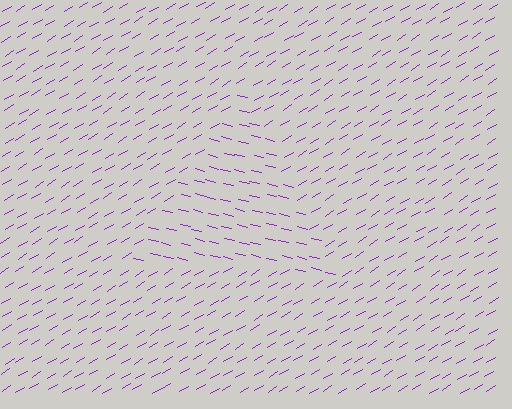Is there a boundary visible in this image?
Yes, there is a texture boundary formed by a change in line orientation.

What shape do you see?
I see a triangle.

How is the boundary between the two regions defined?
The boundary is defined purely by a change in line orientation (approximately 45 degrees difference). All lines are the same color and thickness.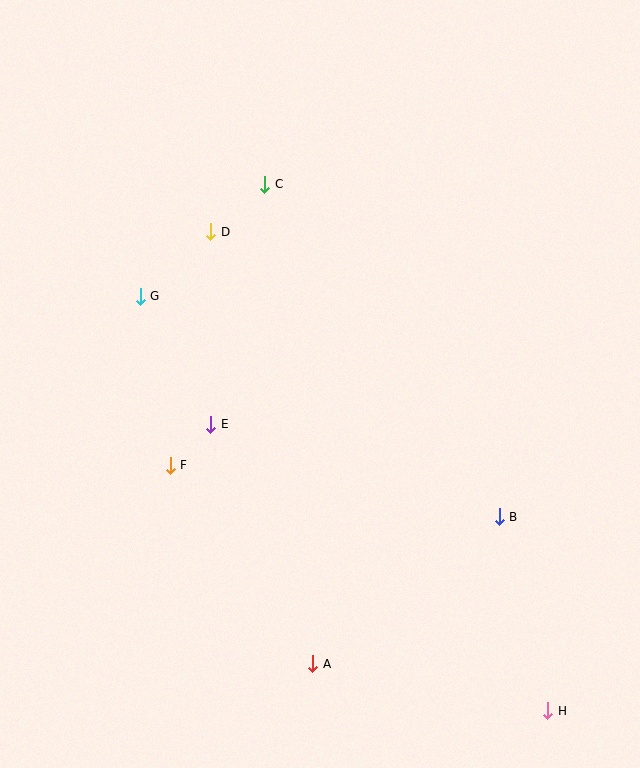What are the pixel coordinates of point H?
Point H is at (548, 711).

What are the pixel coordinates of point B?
Point B is at (499, 517).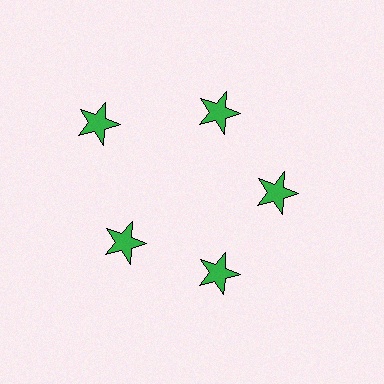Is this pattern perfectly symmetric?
No. The 5 green stars are arranged in a ring, but one element near the 10 o'clock position is pushed outward from the center, breaking the 5-fold rotational symmetry.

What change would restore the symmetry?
The symmetry would be restored by moving it inward, back onto the ring so that all 5 stars sit at equal angles and equal distance from the center.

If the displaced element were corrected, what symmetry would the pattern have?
It would have 5-fold rotational symmetry — the pattern would map onto itself every 72 degrees.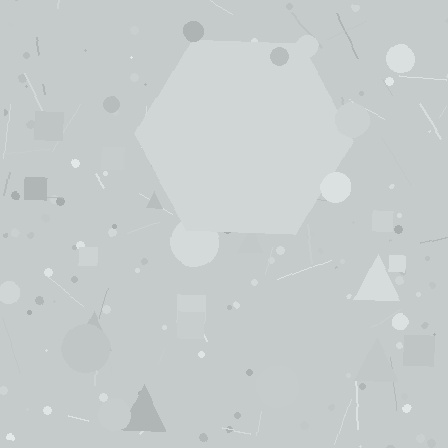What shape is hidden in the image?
A hexagon is hidden in the image.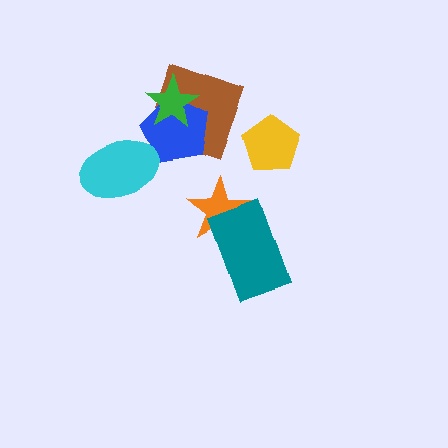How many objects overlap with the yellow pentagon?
0 objects overlap with the yellow pentagon.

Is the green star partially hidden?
No, no other shape covers it.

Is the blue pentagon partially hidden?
Yes, it is partially covered by another shape.